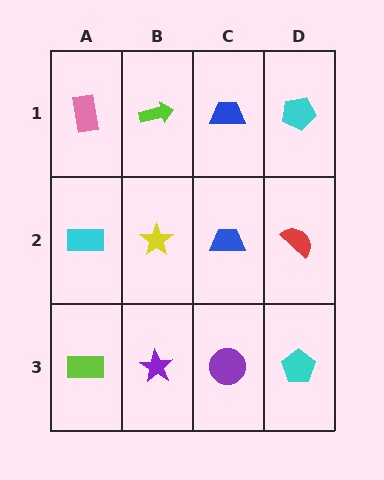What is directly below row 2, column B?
A purple star.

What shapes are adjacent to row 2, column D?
A cyan pentagon (row 1, column D), a cyan pentagon (row 3, column D), a blue trapezoid (row 2, column C).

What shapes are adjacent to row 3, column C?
A blue trapezoid (row 2, column C), a purple star (row 3, column B), a cyan pentagon (row 3, column D).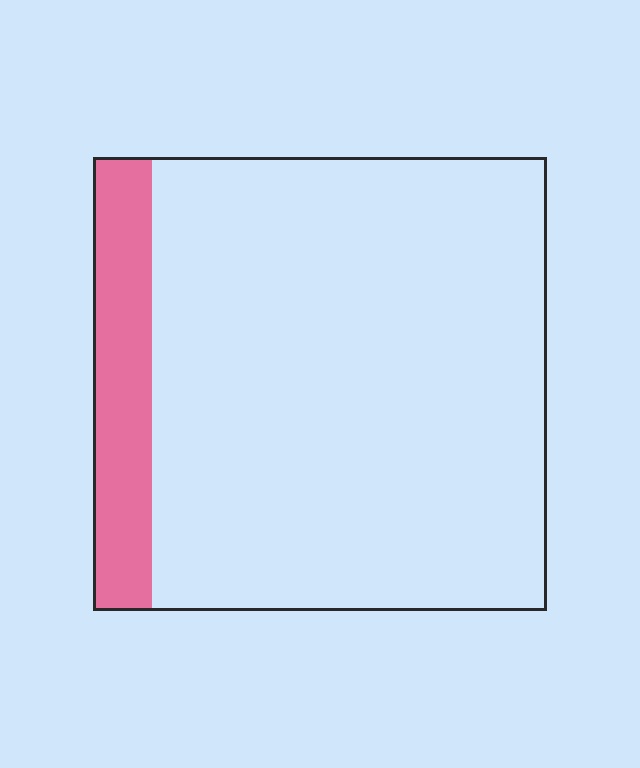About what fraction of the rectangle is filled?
About one eighth (1/8).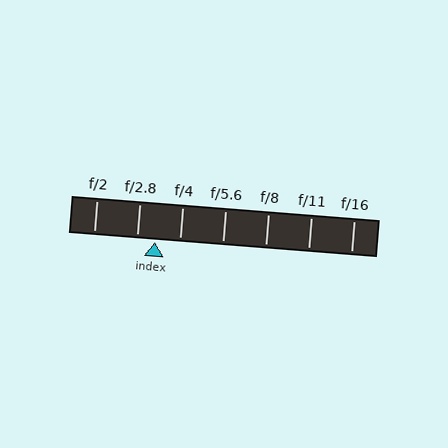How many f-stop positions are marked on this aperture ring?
There are 7 f-stop positions marked.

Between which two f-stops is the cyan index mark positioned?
The index mark is between f/2.8 and f/4.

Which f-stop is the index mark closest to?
The index mark is closest to f/2.8.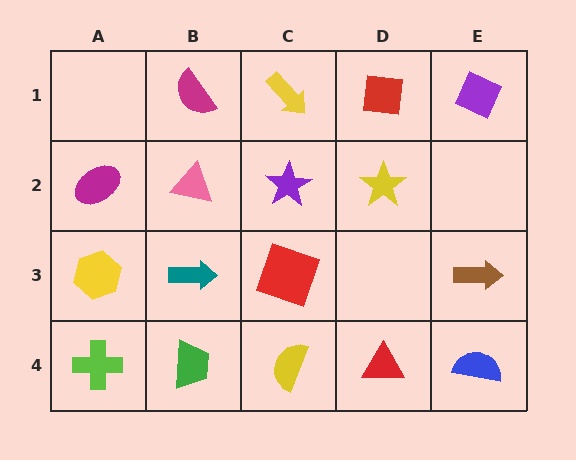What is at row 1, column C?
A yellow arrow.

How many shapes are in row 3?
4 shapes.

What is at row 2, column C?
A purple star.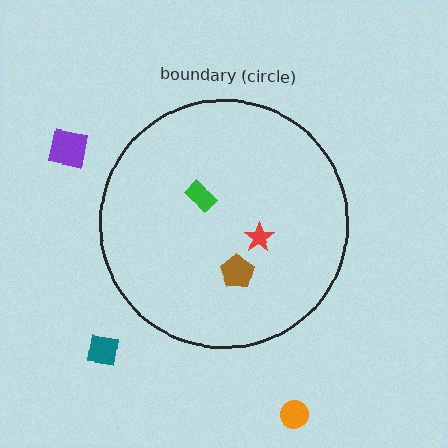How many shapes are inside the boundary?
3 inside, 3 outside.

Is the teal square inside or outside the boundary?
Outside.